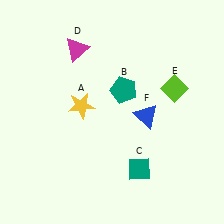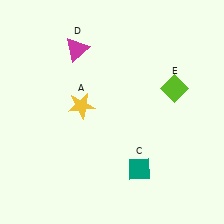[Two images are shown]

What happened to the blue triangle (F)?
The blue triangle (F) was removed in Image 2. It was in the bottom-right area of Image 1.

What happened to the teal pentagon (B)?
The teal pentagon (B) was removed in Image 2. It was in the top-right area of Image 1.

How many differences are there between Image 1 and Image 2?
There are 2 differences between the two images.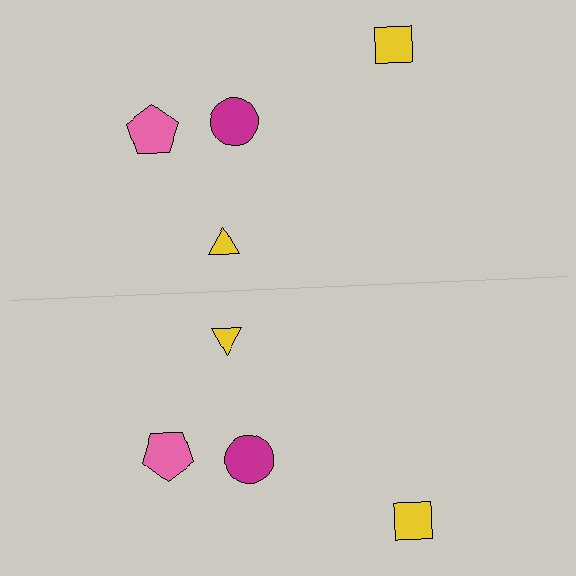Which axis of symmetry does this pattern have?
The pattern has a horizontal axis of symmetry running through the center of the image.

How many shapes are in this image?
There are 8 shapes in this image.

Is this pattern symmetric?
Yes, this pattern has bilateral (reflection) symmetry.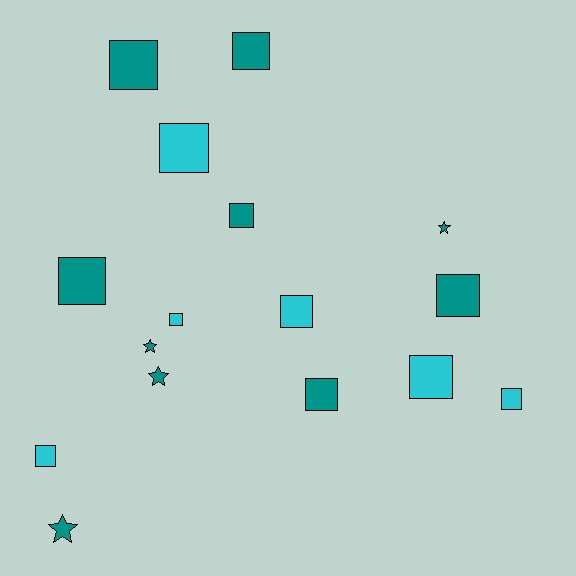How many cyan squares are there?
There are 6 cyan squares.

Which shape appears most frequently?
Square, with 12 objects.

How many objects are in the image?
There are 16 objects.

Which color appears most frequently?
Teal, with 10 objects.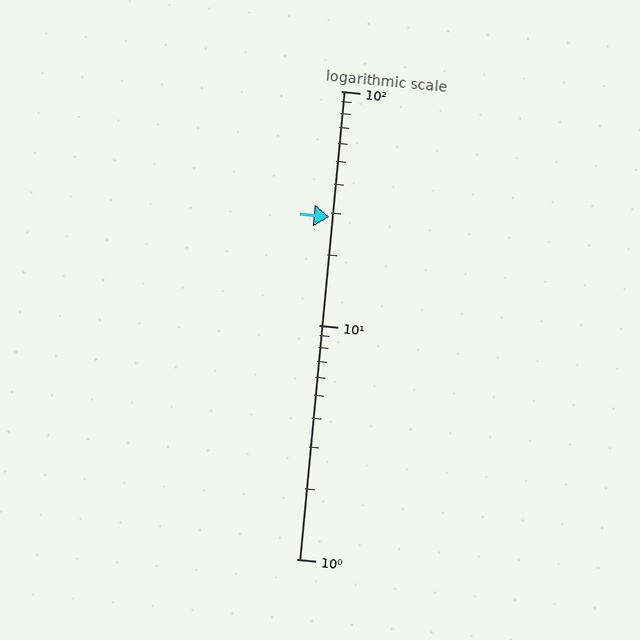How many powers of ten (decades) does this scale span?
The scale spans 2 decades, from 1 to 100.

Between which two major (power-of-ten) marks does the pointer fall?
The pointer is between 10 and 100.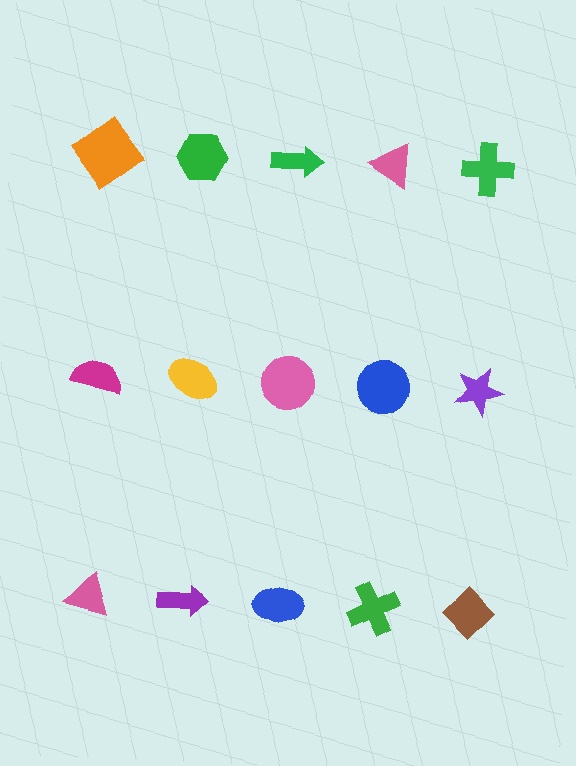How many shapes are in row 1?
5 shapes.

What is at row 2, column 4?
A blue circle.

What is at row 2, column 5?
A purple star.